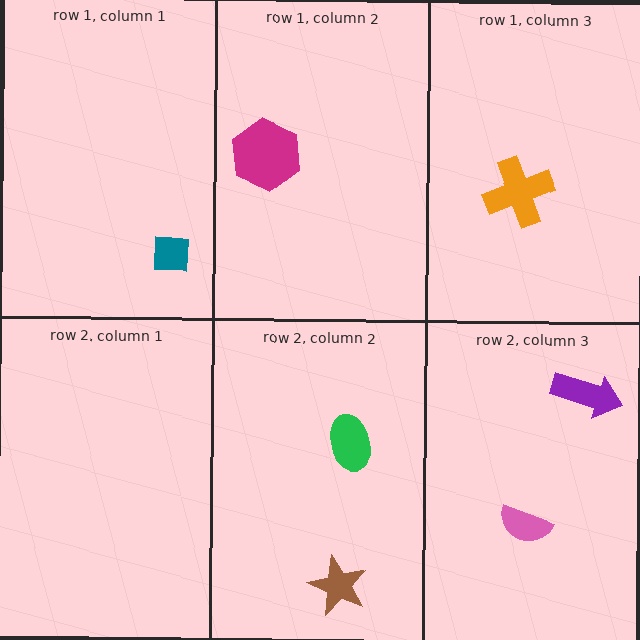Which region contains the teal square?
The row 1, column 1 region.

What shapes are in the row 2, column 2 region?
The brown star, the green ellipse.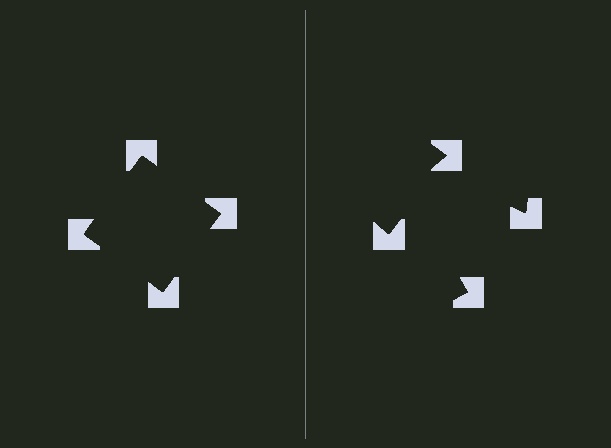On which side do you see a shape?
An illusory square appears on the left side. On the right side the wedge cuts are rotated, so no coherent shape forms.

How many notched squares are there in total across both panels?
8 — 4 on each side.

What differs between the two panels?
The notched squares are positioned identically on both sides; only the wedge orientations differ. On the left they align to a square; on the right they are misaligned.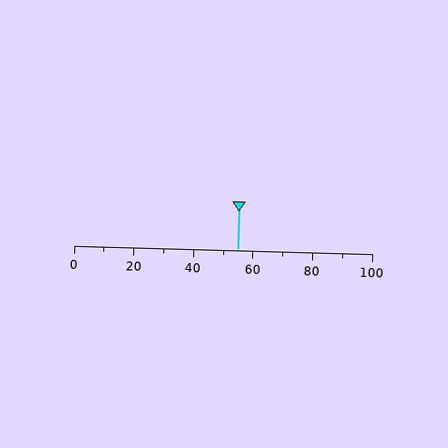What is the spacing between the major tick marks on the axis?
The major ticks are spaced 20 apart.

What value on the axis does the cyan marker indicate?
The marker indicates approximately 55.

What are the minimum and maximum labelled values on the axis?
The axis runs from 0 to 100.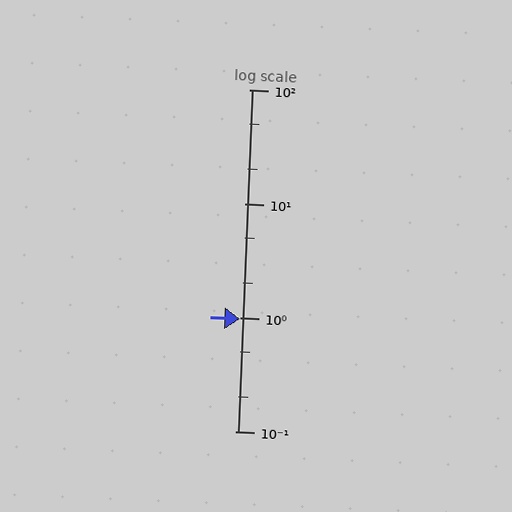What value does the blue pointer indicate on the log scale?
The pointer indicates approximately 0.97.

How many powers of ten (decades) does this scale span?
The scale spans 3 decades, from 0.1 to 100.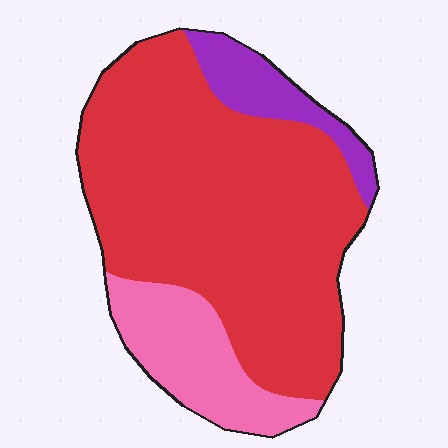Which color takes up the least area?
Purple, at roughly 10%.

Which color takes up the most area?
Red, at roughly 70%.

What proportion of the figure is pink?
Pink takes up about one sixth (1/6) of the figure.